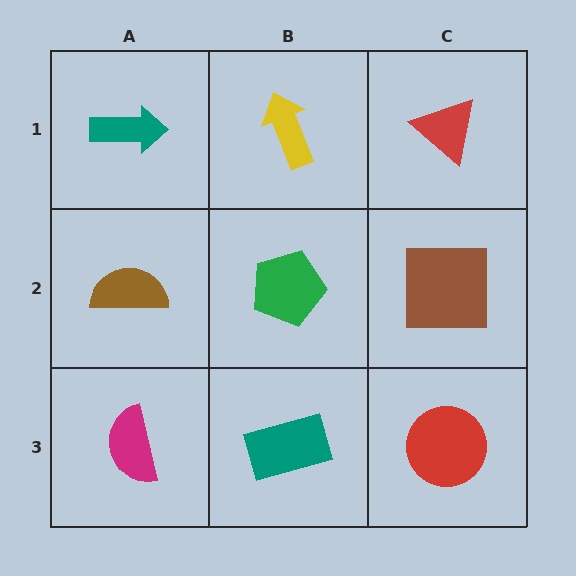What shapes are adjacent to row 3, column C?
A brown square (row 2, column C), a teal rectangle (row 3, column B).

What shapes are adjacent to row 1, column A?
A brown semicircle (row 2, column A), a yellow arrow (row 1, column B).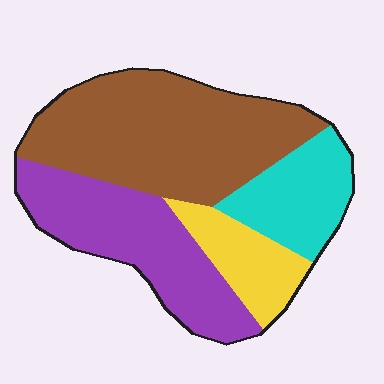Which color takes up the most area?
Brown, at roughly 45%.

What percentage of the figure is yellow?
Yellow takes up less than a sixth of the figure.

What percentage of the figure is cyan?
Cyan takes up about one sixth (1/6) of the figure.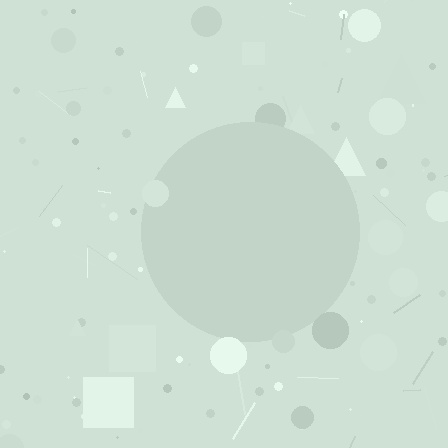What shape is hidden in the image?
A circle is hidden in the image.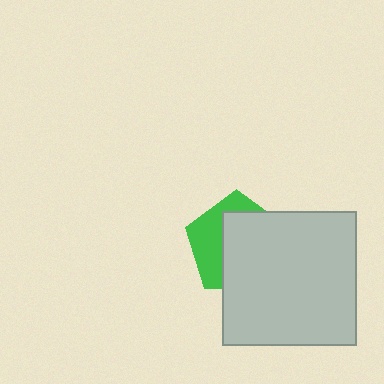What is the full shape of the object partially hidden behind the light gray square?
The partially hidden object is a green pentagon.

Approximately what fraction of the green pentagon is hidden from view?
Roughly 62% of the green pentagon is hidden behind the light gray square.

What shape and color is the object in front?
The object in front is a light gray square.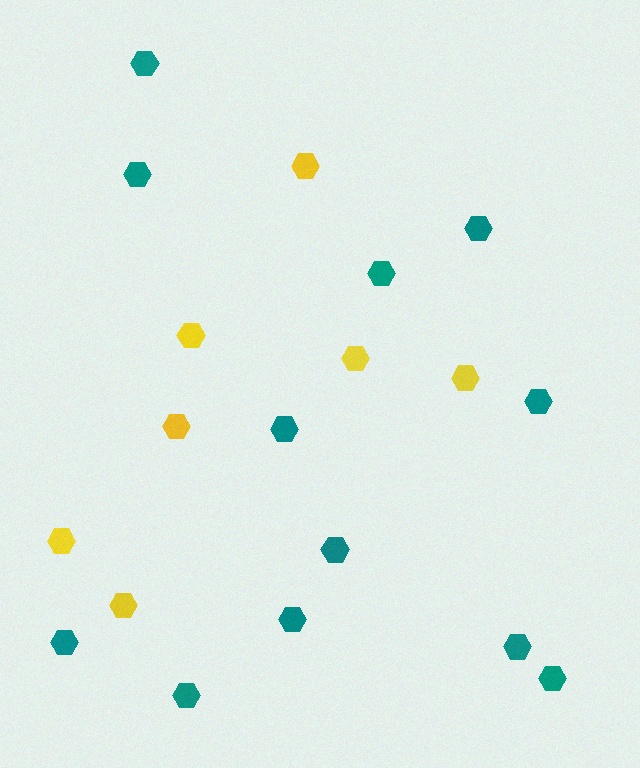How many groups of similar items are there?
There are 2 groups: one group of yellow hexagons (7) and one group of teal hexagons (12).